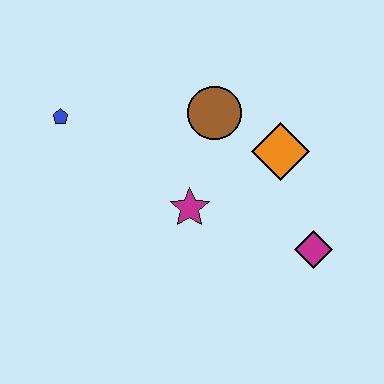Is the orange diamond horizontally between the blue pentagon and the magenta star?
No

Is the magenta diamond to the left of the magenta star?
No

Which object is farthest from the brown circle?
The magenta diamond is farthest from the brown circle.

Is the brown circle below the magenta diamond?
No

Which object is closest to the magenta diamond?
The orange diamond is closest to the magenta diamond.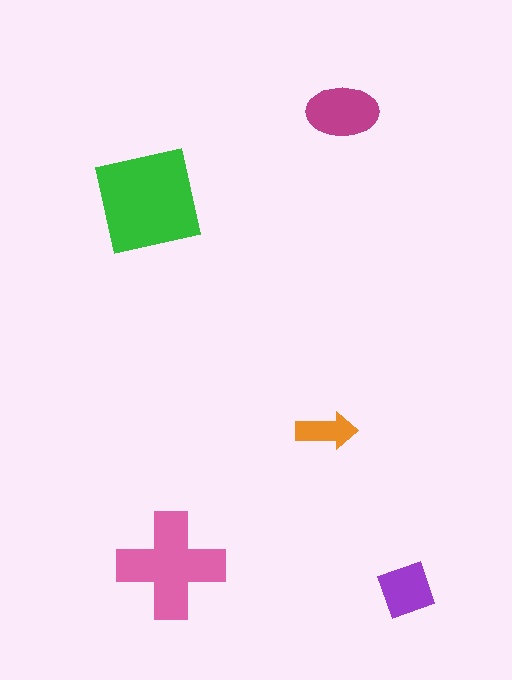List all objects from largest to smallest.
The green square, the pink cross, the magenta ellipse, the purple square, the orange arrow.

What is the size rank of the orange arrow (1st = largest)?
5th.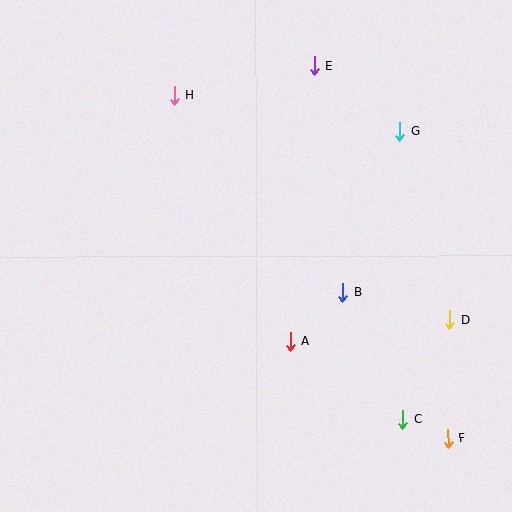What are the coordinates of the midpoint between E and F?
The midpoint between E and F is at (381, 252).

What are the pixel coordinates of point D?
Point D is at (450, 320).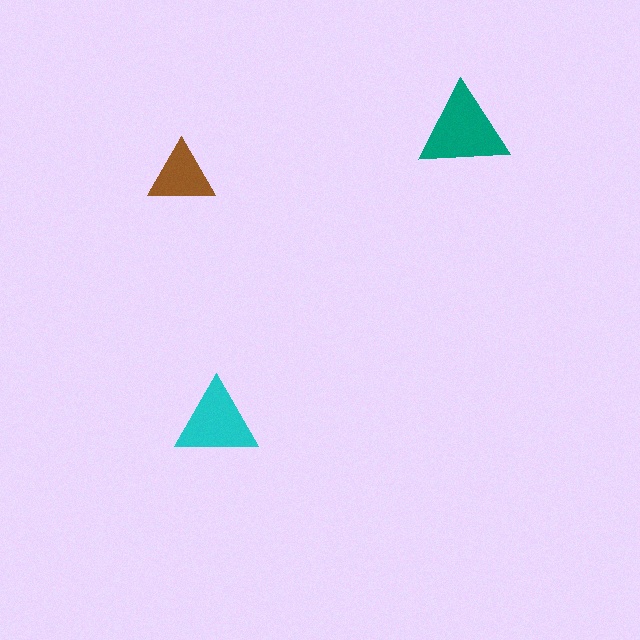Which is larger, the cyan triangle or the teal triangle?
The teal one.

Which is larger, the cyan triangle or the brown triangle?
The cyan one.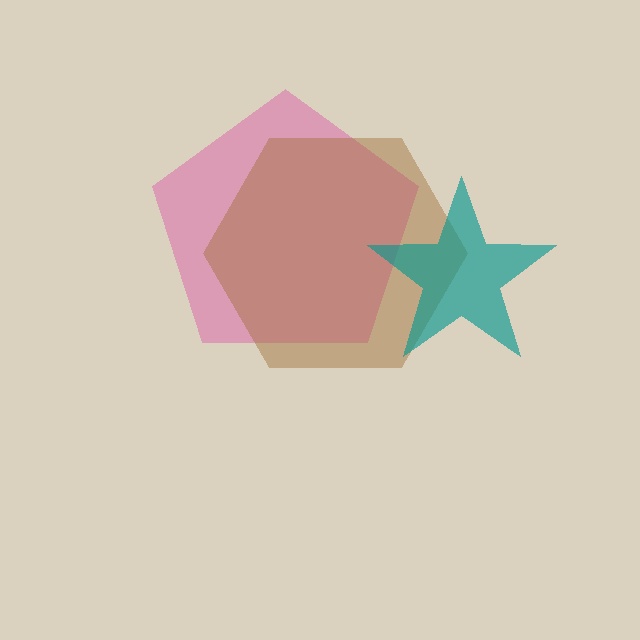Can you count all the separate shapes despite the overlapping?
Yes, there are 3 separate shapes.